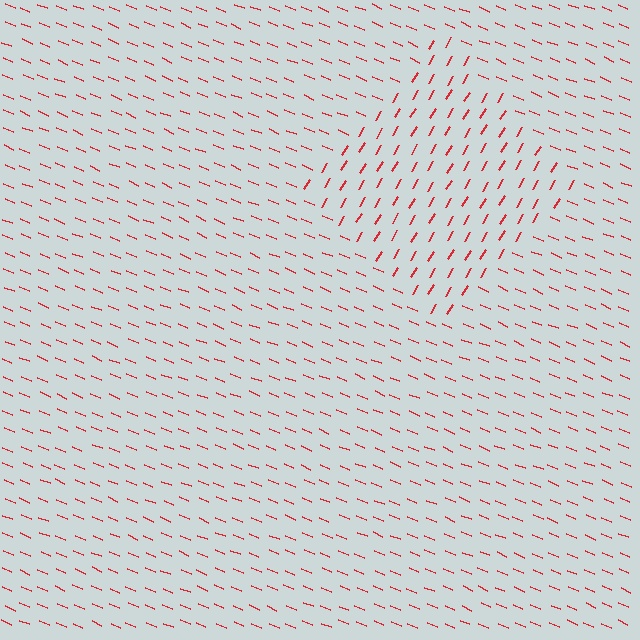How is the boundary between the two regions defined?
The boundary is defined purely by a change in line orientation (approximately 81 degrees difference). All lines are the same color and thickness.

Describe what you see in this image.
The image is filled with small red line segments. A diamond region in the image has lines oriented differently from the surrounding lines, creating a visible texture boundary.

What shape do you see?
I see a diamond.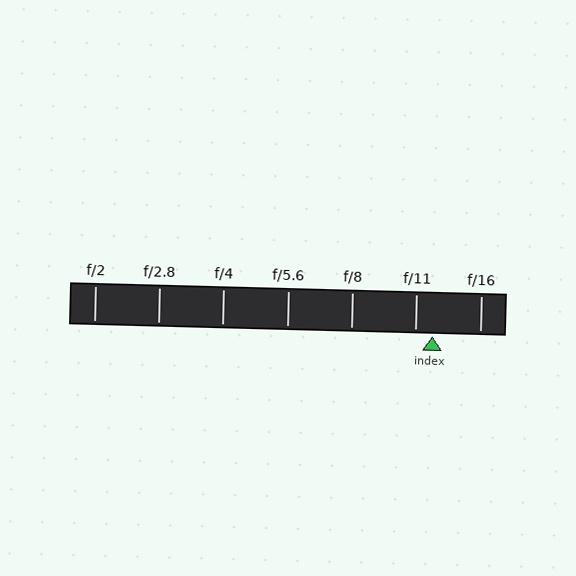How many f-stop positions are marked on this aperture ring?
There are 7 f-stop positions marked.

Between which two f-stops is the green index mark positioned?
The index mark is between f/11 and f/16.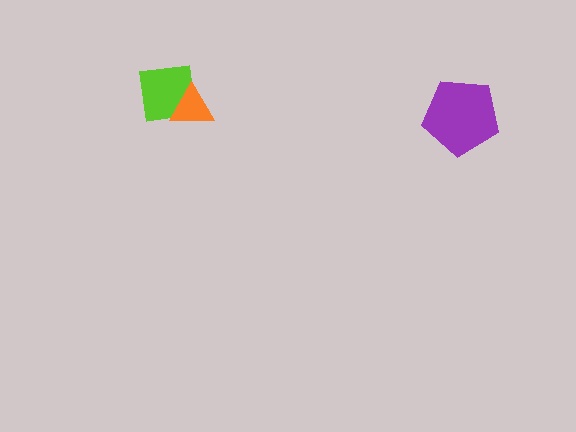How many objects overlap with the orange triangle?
1 object overlaps with the orange triangle.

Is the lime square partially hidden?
Yes, it is partially covered by another shape.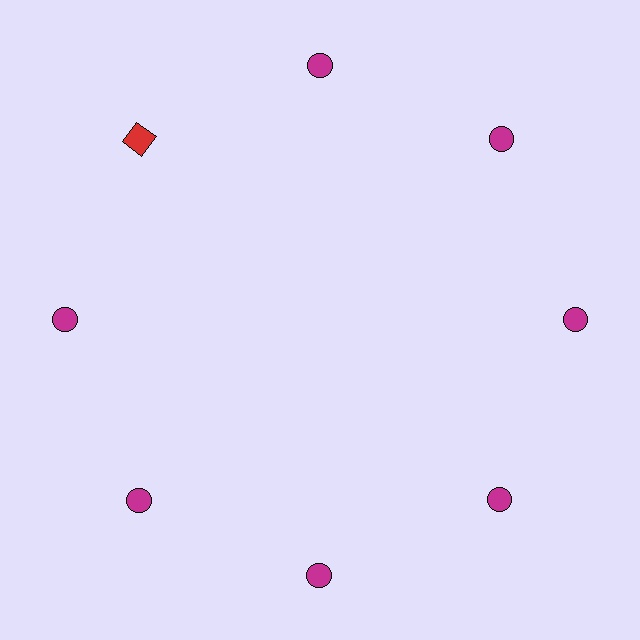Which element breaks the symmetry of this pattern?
The red square at roughly the 10 o'clock position breaks the symmetry. All other shapes are magenta circles.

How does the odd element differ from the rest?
It differs in both color (red instead of magenta) and shape (square instead of circle).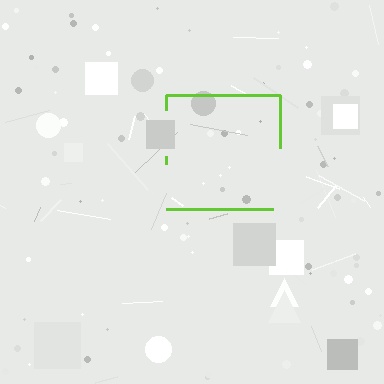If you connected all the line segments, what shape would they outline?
They would outline a square.